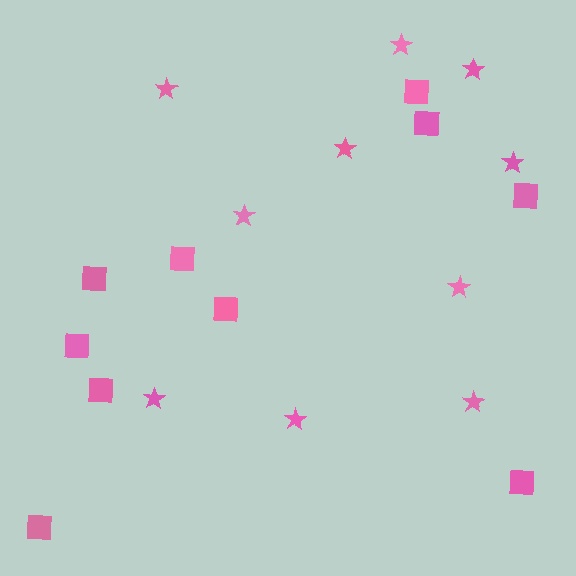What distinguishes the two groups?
There are 2 groups: one group of stars (10) and one group of squares (10).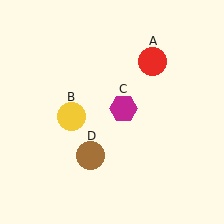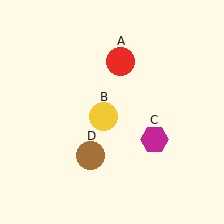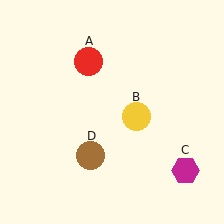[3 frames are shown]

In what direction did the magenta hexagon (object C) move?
The magenta hexagon (object C) moved down and to the right.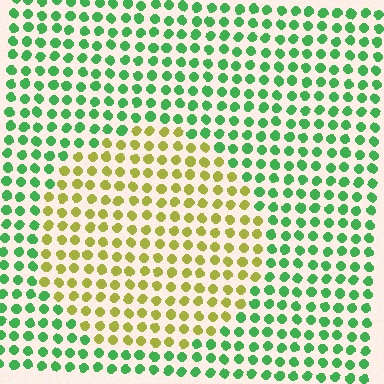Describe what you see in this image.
The image is filled with small green elements in a uniform arrangement. A circle-shaped region is visible where the elements are tinted to a slightly different hue, forming a subtle color boundary.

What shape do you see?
I see a circle.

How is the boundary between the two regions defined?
The boundary is defined purely by a slight shift in hue (about 62 degrees). Spacing, size, and orientation are identical on both sides.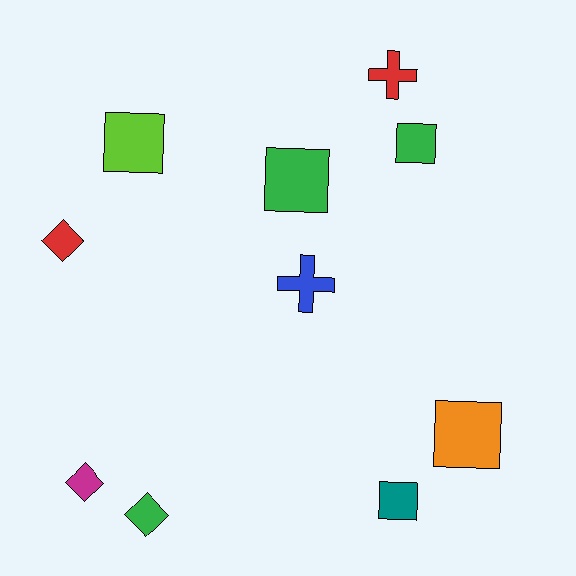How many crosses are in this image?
There are 2 crosses.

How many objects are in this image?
There are 10 objects.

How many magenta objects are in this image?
There is 1 magenta object.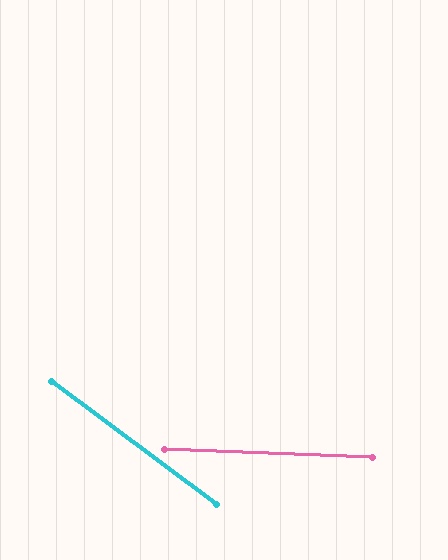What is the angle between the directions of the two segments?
Approximately 35 degrees.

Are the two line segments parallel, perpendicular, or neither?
Neither parallel nor perpendicular — they differ by about 35°.